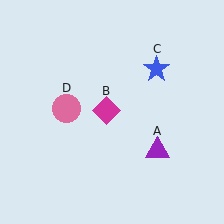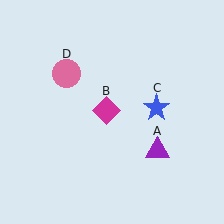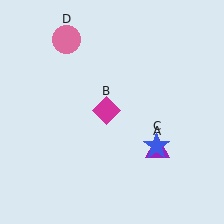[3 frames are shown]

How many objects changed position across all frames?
2 objects changed position: blue star (object C), pink circle (object D).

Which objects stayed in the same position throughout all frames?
Purple triangle (object A) and magenta diamond (object B) remained stationary.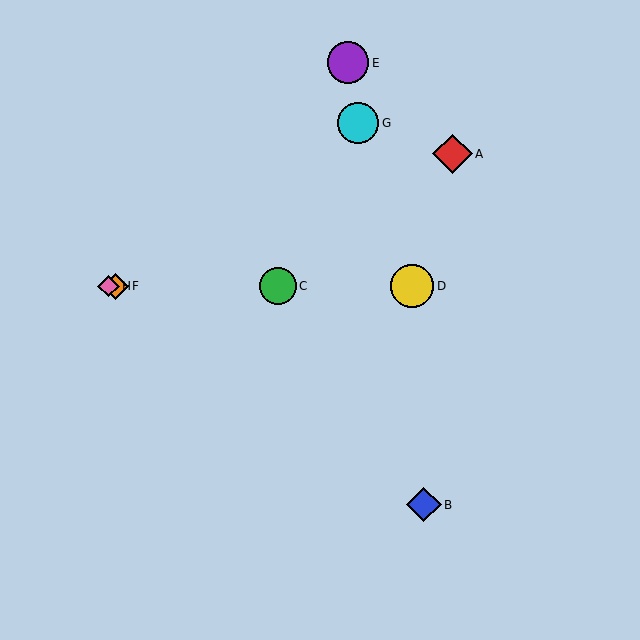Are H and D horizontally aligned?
Yes, both are at y≈286.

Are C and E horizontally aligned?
No, C is at y≈286 and E is at y≈63.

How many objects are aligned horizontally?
4 objects (C, D, F, H) are aligned horizontally.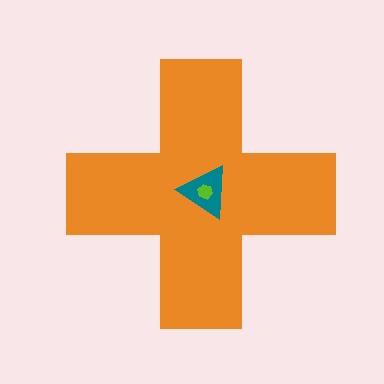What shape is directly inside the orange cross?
The teal triangle.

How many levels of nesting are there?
3.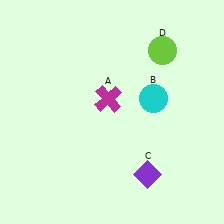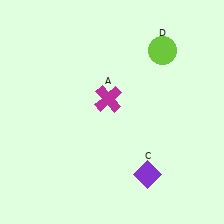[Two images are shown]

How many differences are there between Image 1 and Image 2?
There is 1 difference between the two images.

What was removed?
The cyan circle (B) was removed in Image 2.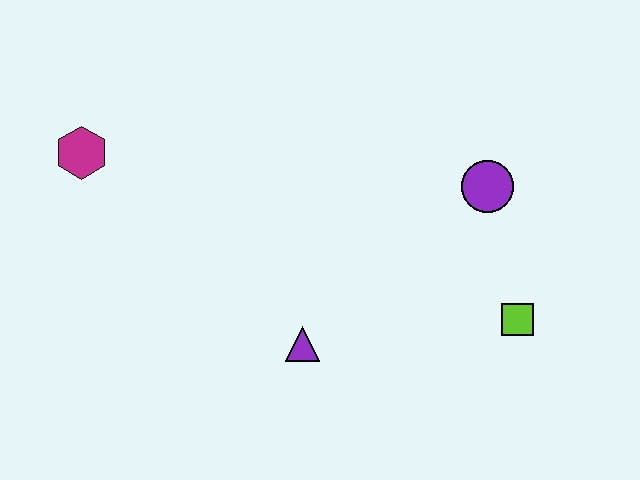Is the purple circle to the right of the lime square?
No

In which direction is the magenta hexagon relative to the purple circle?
The magenta hexagon is to the left of the purple circle.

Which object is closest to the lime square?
The purple circle is closest to the lime square.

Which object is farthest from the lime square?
The magenta hexagon is farthest from the lime square.